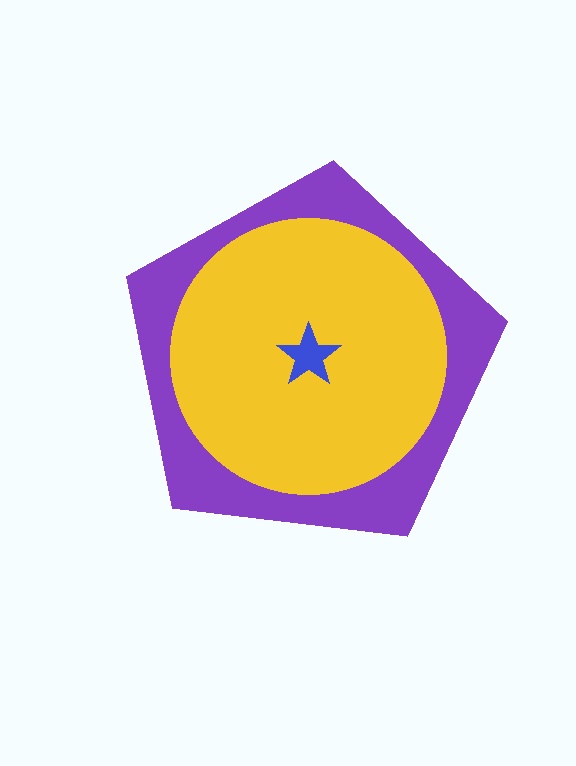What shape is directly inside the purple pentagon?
The yellow circle.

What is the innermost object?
The blue star.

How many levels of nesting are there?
3.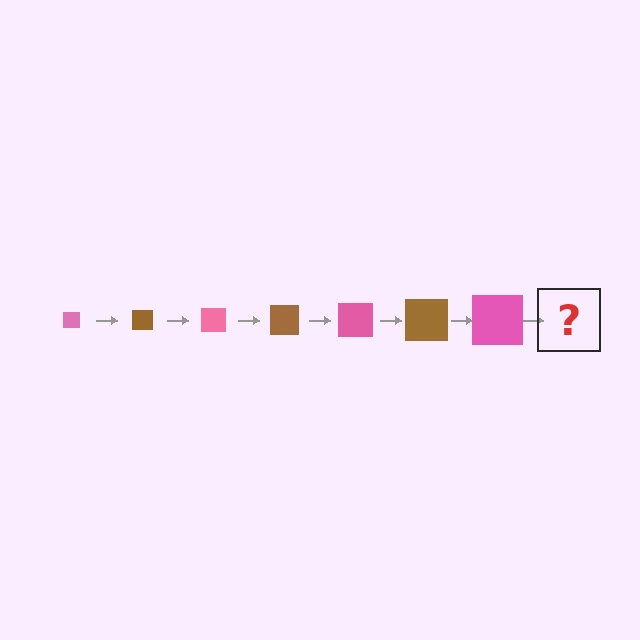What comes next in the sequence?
The next element should be a brown square, larger than the previous one.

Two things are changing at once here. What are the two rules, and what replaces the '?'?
The two rules are that the square grows larger each step and the color cycles through pink and brown. The '?' should be a brown square, larger than the previous one.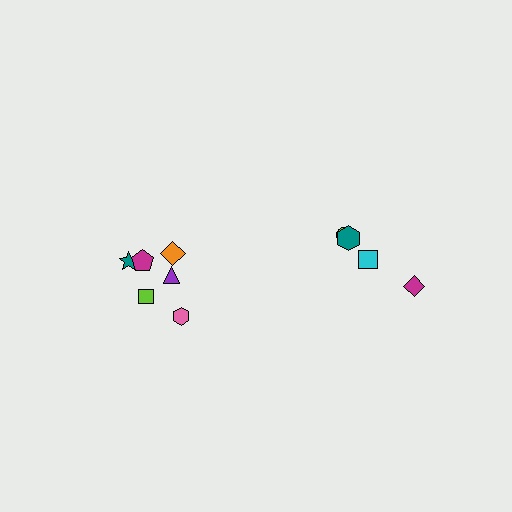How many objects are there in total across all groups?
There are 10 objects.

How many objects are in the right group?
There are 4 objects.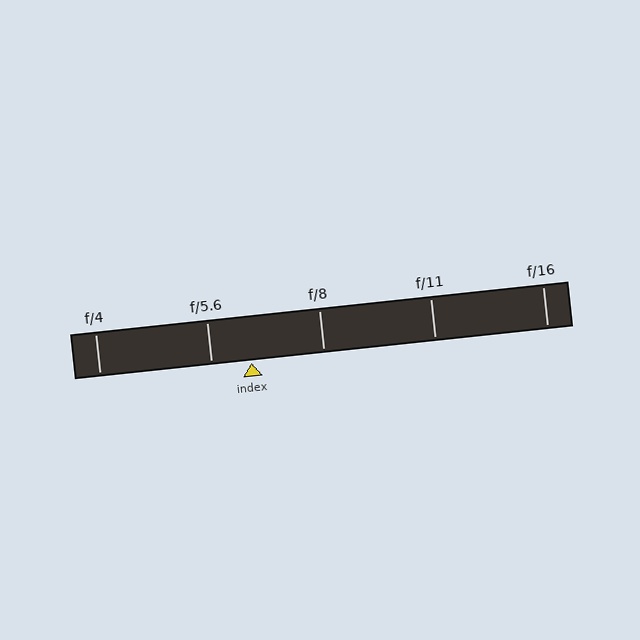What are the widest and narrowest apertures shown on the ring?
The widest aperture shown is f/4 and the narrowest is f/16.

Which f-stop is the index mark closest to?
The index mark is closest to f/5.6.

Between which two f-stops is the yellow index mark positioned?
The index mark is between f/5.6 and f/8.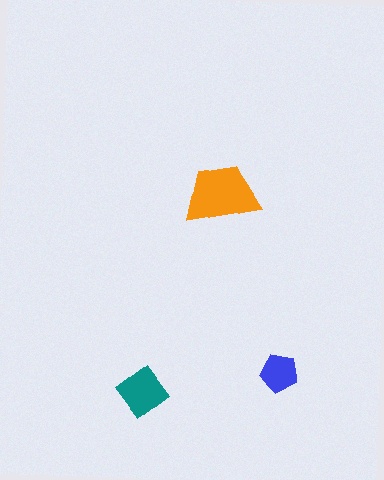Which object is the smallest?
The blue pentagon.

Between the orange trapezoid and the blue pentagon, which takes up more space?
The orange trapezoid.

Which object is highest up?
The orange trapezoid is topmost.